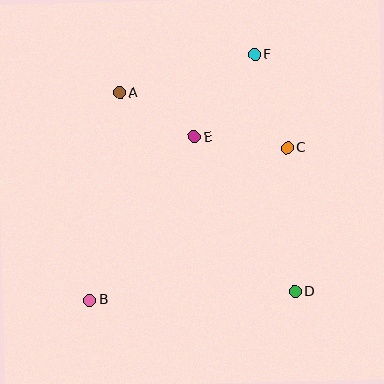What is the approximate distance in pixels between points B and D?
The distance between B and D is approximately 206 pixels.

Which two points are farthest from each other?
Points B and F are farthest from each other.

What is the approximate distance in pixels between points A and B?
The distance between A and B is approximately 210 pixels.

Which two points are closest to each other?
Points A and E are closest to each other.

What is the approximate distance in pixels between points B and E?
The distance between B and E is approximately 194 pixels.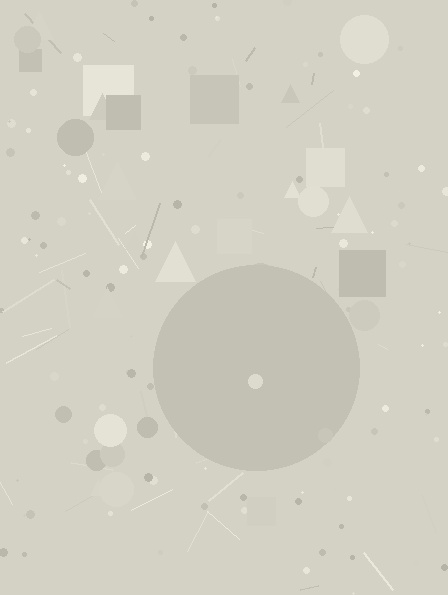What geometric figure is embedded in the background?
A circle is embedded in the background.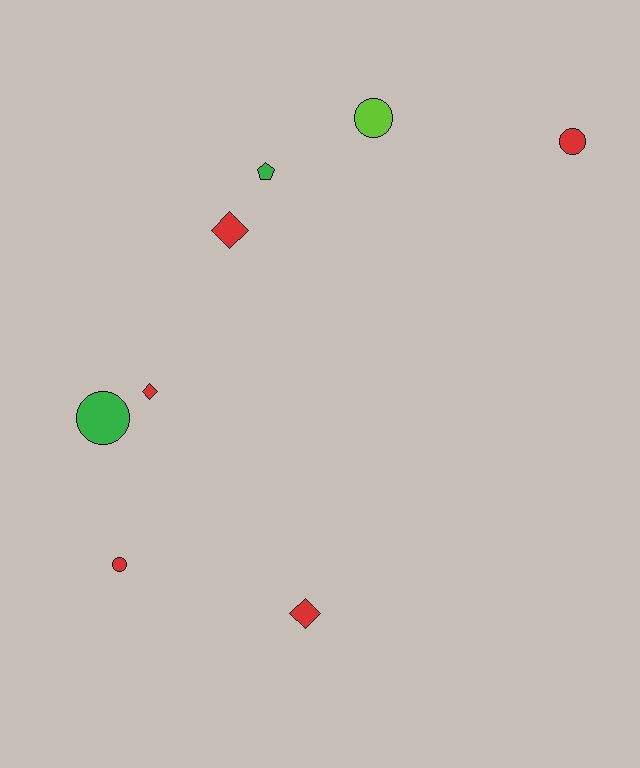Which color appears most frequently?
Red, with 5 objects.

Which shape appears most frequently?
Circle, with 4 objects.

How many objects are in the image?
There are 8 objects.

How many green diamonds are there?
There are no green diamonds.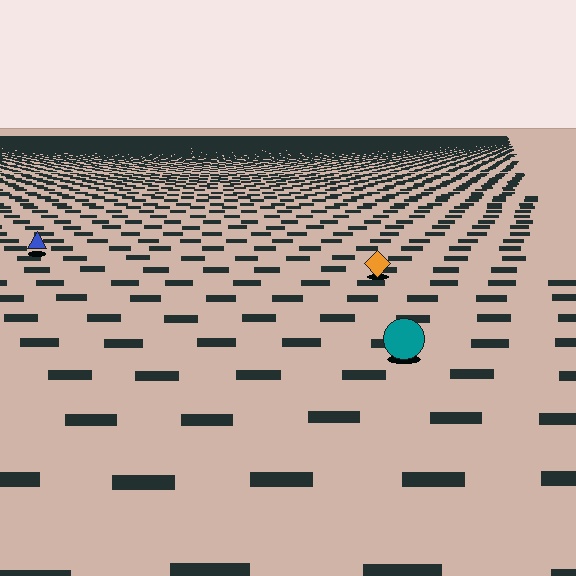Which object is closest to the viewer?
The teal circle is closest. The texture marks near it are larger and more spread out.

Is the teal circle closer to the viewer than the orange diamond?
Yes. The teal circle is closer — you can tell from the texture gradient: the ground texture is coarser near it.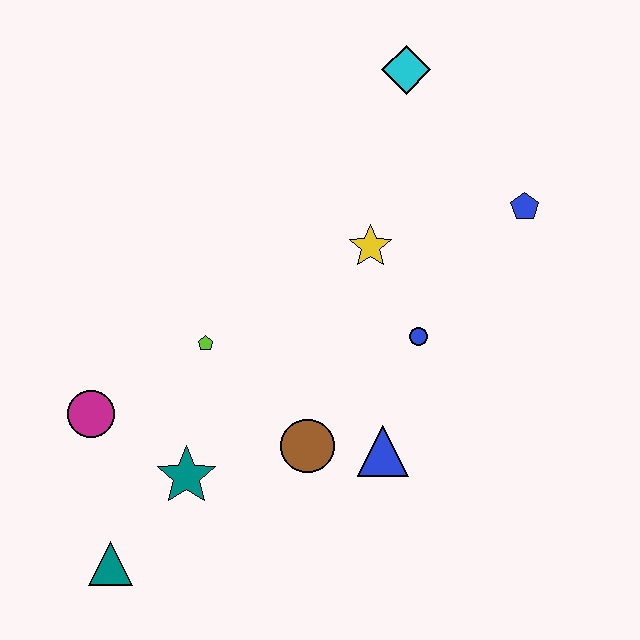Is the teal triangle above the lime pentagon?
No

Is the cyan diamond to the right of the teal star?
Yes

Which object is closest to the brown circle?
The blue triangle is closest to the brown circle.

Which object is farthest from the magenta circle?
The blue pentagon is farthest from the magenta circle.